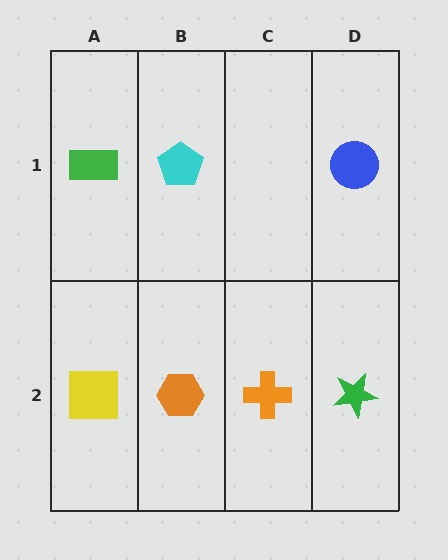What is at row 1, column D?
A blue circle.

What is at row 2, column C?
An orange cross.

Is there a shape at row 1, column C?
No, that cell is empty.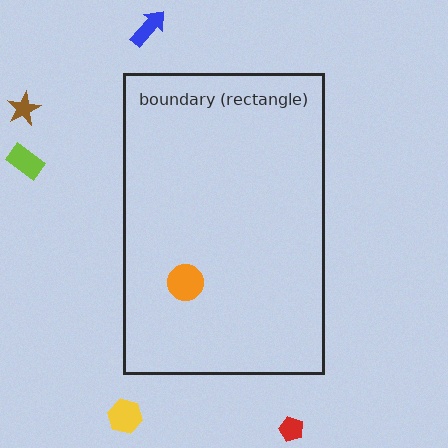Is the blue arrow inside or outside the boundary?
Outside.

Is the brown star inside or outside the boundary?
Outside.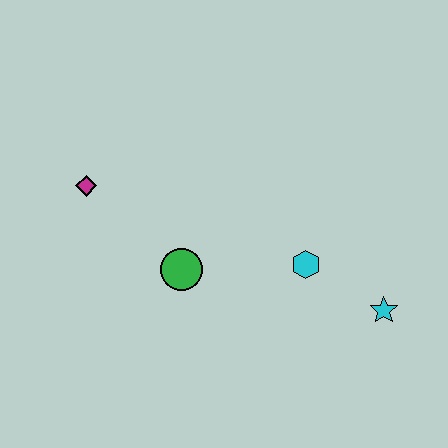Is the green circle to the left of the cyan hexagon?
Yes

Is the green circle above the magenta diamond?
No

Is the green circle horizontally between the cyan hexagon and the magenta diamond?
Yes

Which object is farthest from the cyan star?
The magenta diamond is farthest from the cyan star.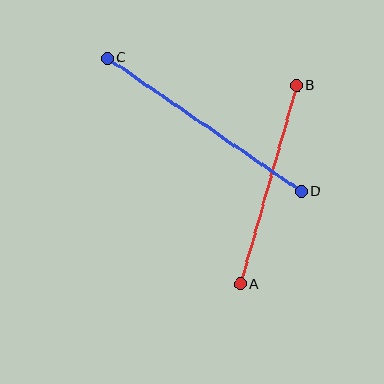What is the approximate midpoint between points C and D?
The midpoint is at approximately (204, 125) pixels.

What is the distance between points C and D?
The distance is approximately 235 pixels.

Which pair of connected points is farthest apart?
Points C and D are farthest apart.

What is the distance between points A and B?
The distance is approximately 206 pixels.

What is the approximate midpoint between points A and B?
The midpoint is at approximately (268, 185) pixels.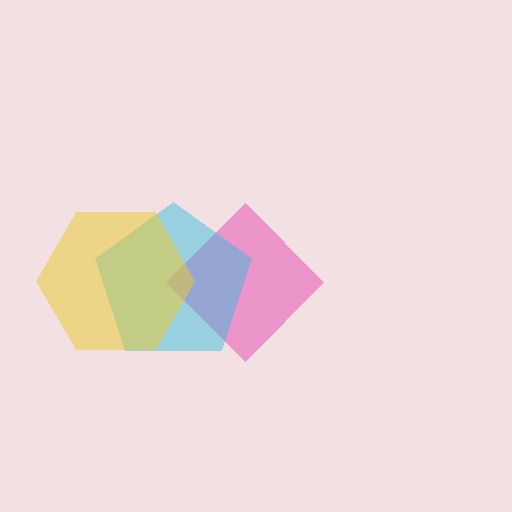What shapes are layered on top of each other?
The layered shapes are: a pink diamond, a cyan pentagon, a yellow hexagon.